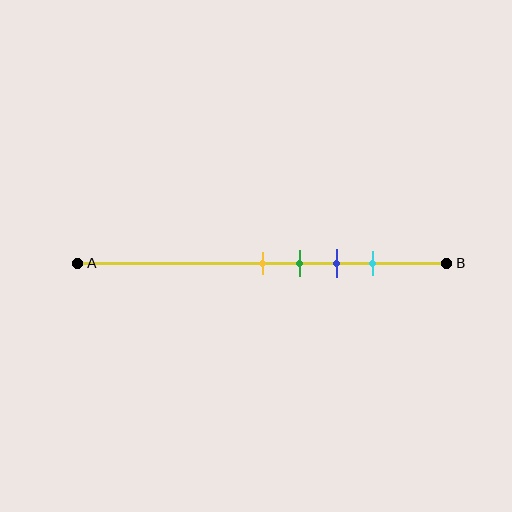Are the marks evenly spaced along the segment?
Yes, the marks are approximately evenly spaced.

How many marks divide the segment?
There are 4 marks dividing the segment.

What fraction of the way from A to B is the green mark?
The green mark is approximately 60% (0.6) of the way from A to B.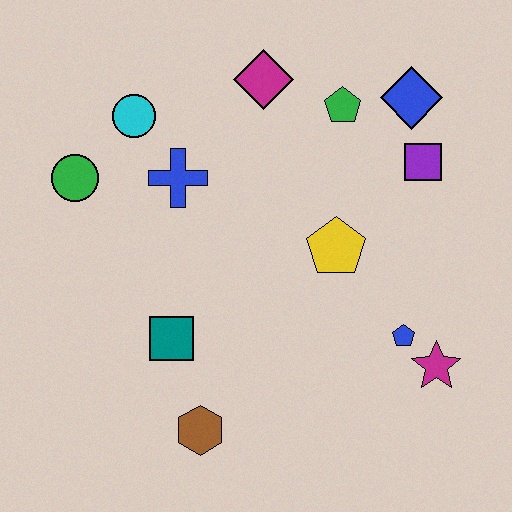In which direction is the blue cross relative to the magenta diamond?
The blue cross is below the magenta diamond.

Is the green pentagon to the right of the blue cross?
Yes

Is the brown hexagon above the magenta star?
No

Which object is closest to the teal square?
The brown hexagon is closest to the teal square.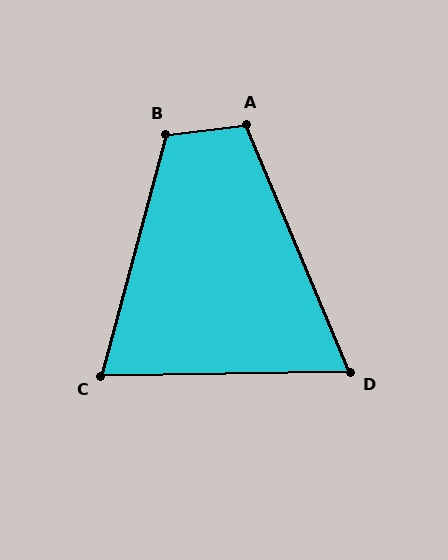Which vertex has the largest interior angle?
B, at approximately 112 degrees.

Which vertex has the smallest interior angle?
D, at approximately 68 degrees.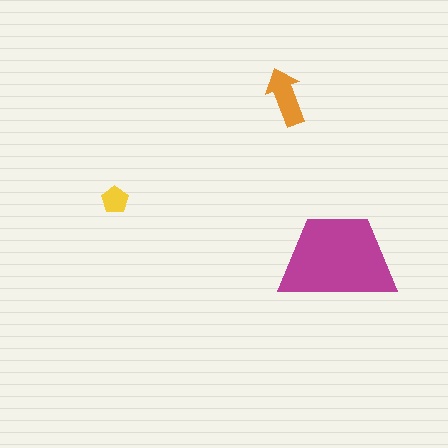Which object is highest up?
The orange arrow is topmost.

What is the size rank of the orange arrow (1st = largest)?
2nd.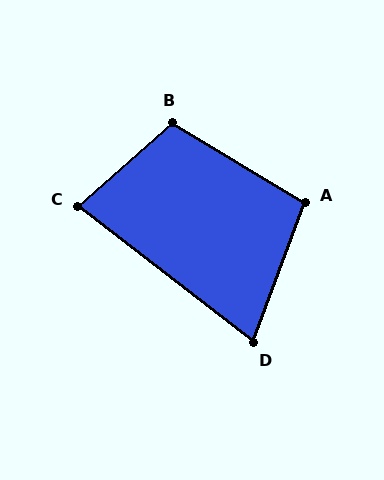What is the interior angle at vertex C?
Approximately 79 degrees (acute).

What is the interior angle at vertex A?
Approximately 101 degrees (obtuse).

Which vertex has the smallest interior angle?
D, at approximately 73 degrees.